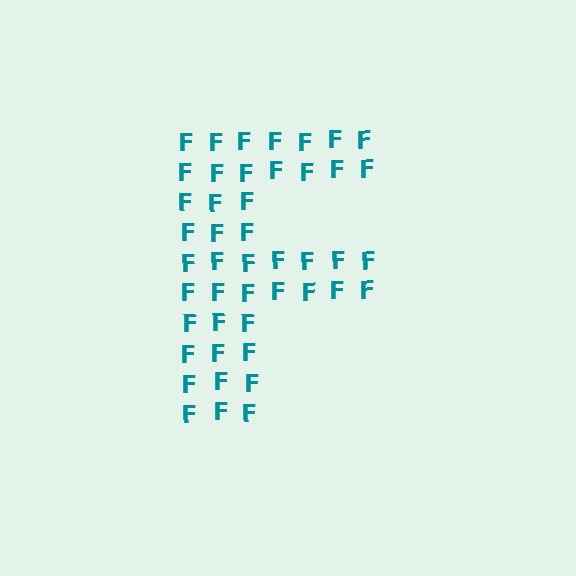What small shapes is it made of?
It is made of small letter F's.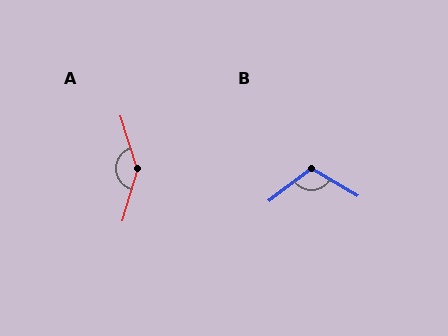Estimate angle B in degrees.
Approximately 113 degrees.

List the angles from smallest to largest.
B (113°), A (145°).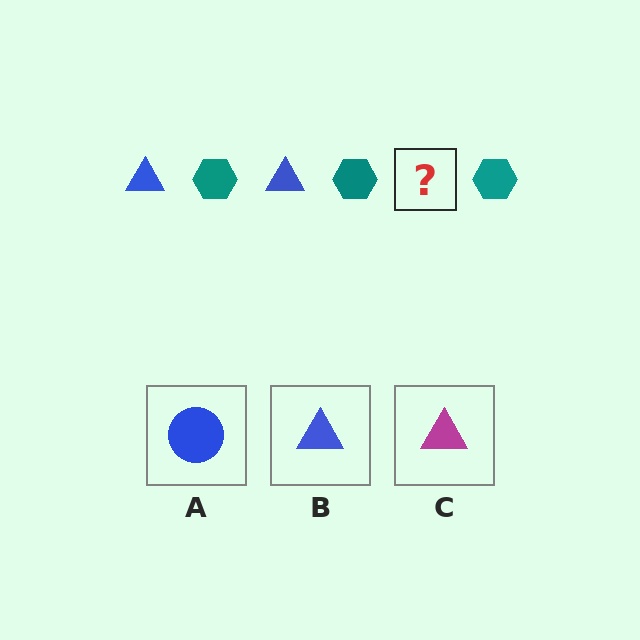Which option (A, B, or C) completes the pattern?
B.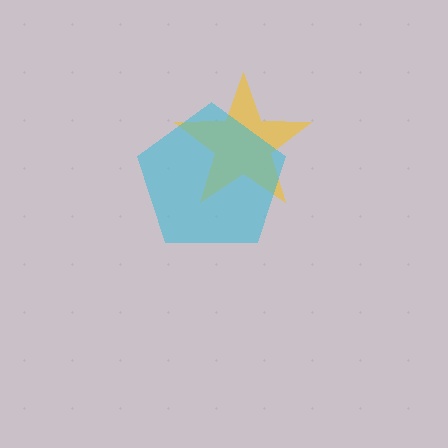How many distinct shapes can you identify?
There are 2 distinct shapes: a yellow star, a cyan pentagon.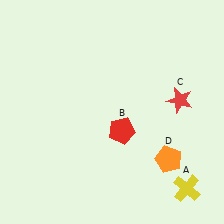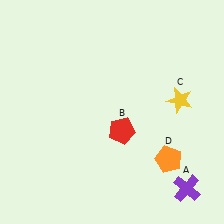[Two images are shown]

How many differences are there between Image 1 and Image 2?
There are 2 differences between the two images.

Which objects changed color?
A changed from yellow to purple. C changed from red to yellow.